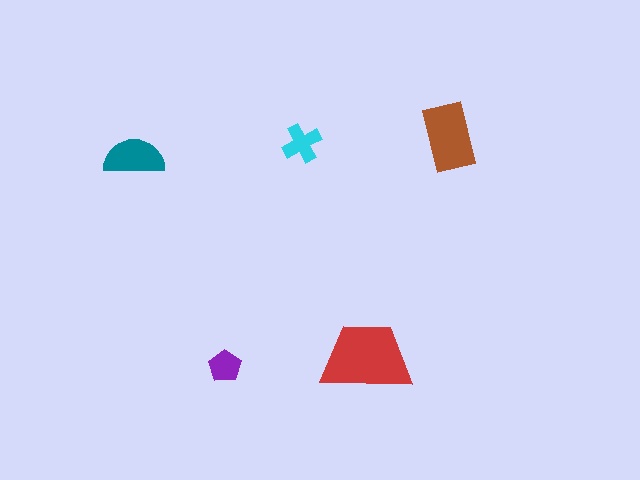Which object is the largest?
The red trapezoid.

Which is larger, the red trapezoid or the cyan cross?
The red trapezoid.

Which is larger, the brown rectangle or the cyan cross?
The brown rectangle.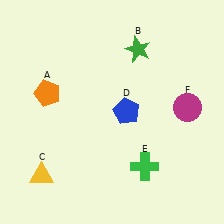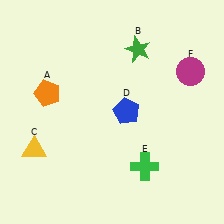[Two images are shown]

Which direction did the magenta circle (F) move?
The magenta circle (F) moved up.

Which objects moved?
The objects that moved are: the yellow triangle (C), the magenta circle (F).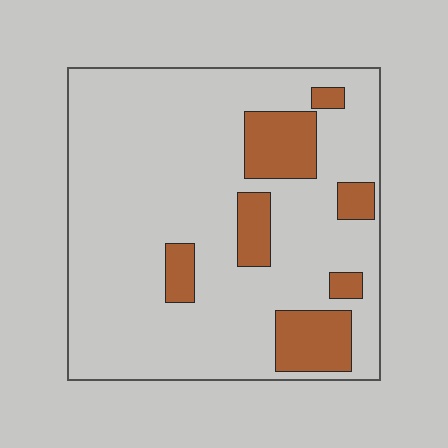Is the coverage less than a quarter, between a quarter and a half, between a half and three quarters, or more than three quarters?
Less than a quarter.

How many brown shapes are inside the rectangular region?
7.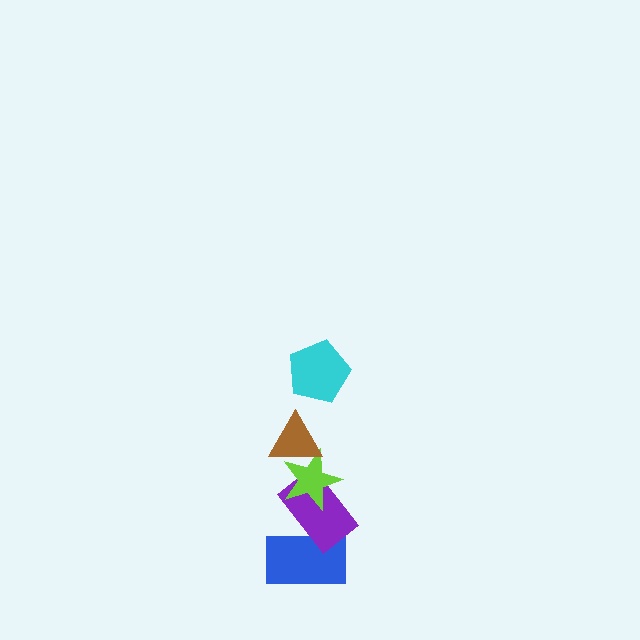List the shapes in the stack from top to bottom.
From top to bottom: the cyan pentagon, the brown triangle, the lime star, the purple rectangle, the blue rectangle.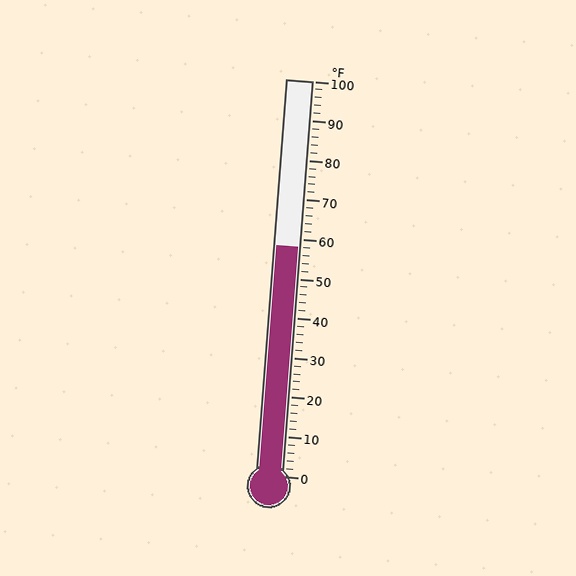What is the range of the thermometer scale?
The thermometer scale ranges from 0°F to 100°F.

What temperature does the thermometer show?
The thermometer shows approximately 58°F.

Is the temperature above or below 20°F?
The temperature is above 20°F.